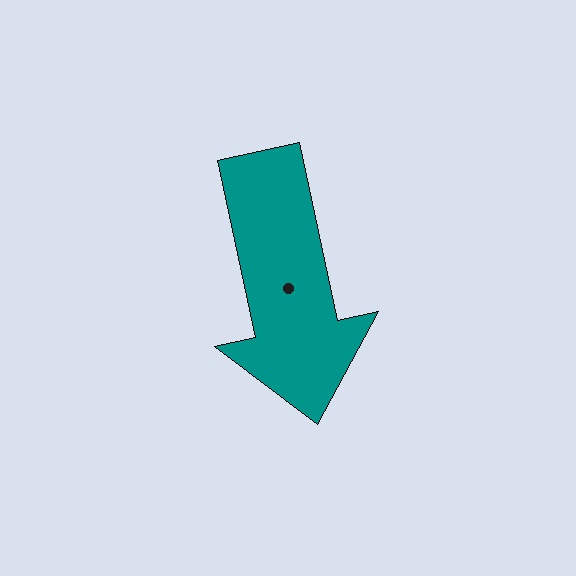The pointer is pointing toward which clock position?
Roughly 6 o'clock.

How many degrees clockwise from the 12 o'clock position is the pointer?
Approximately 168 degrees.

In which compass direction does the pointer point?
South.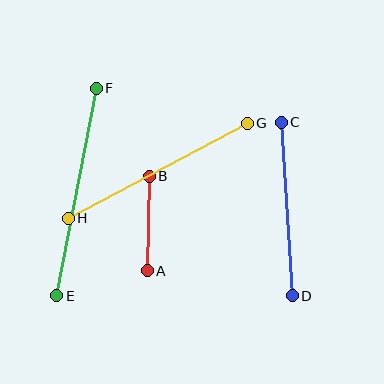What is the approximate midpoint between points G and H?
The midpoint is at approximately (158, 171) pixels.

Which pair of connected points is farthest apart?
Points E and F are farthest apart.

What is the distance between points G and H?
The distance is approximately 202 pixels.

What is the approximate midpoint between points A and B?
The midpoint is at approximately (148, 223) pixels.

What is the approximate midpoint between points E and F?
The midpoint is at approximately (77, 192) pixels.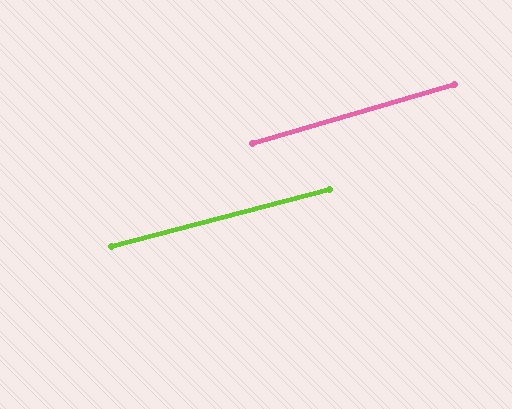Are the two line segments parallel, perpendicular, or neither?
Parallel — their directions differ by only 1.8°.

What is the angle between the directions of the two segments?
Approximately 2 degrees.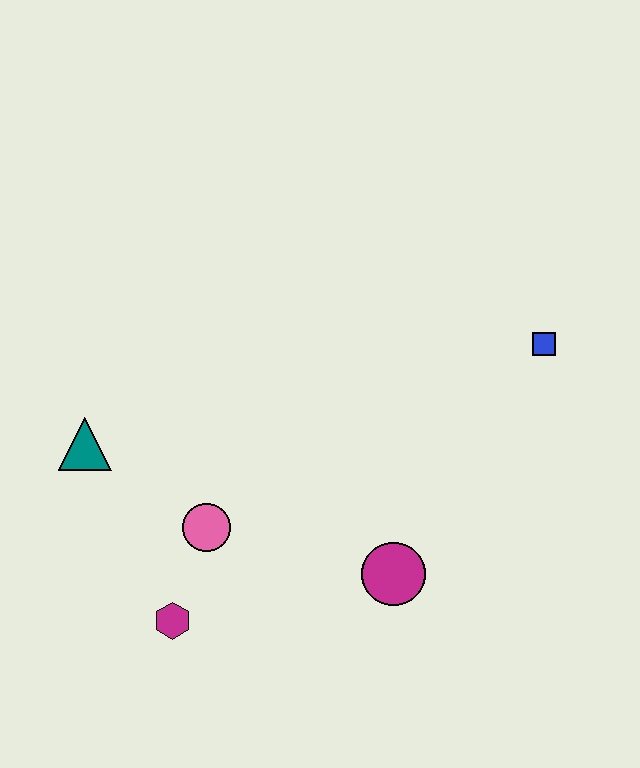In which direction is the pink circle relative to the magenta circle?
The pink circle is to the left of the magenta circle.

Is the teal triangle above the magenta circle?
Yes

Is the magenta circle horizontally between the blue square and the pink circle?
Yes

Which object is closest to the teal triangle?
The pink circle is closest to the teal triangle.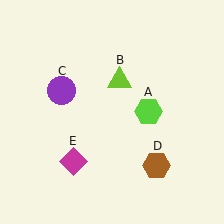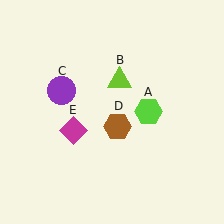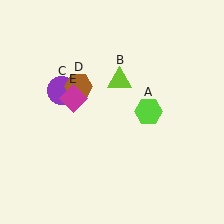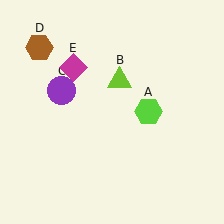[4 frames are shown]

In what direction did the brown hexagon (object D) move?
The brown hexagon (object D) moved up and to the left.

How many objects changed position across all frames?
2 objects changed position: brown hexagon (object D), magenta diamond (object E).